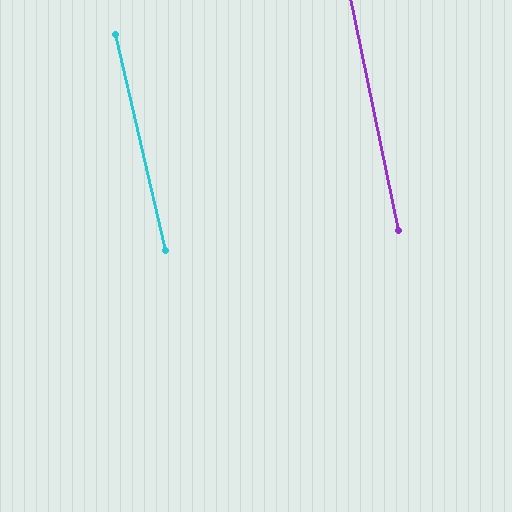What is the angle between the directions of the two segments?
Approximately 1 degree.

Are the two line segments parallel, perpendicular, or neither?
Parallel — their directions differ by only 1.4°.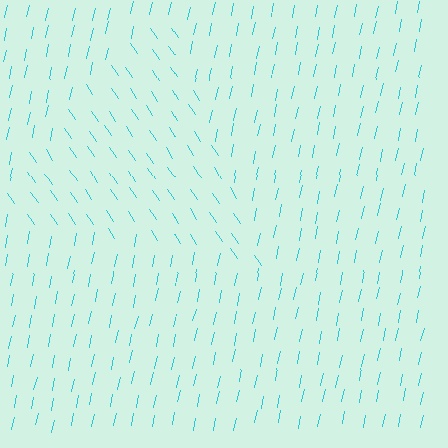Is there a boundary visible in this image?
Yes, there is a texture boundary formed by a change in line orientation.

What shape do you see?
I see a triangle.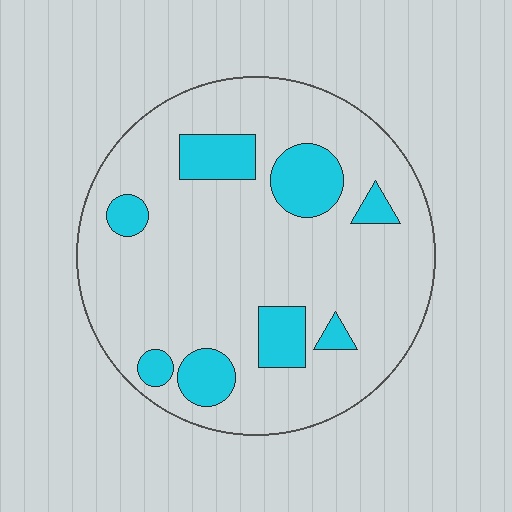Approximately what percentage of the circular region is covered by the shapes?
Approximately 20%.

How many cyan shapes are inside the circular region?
8.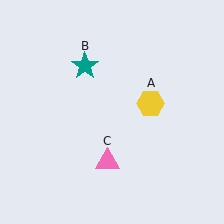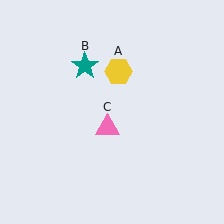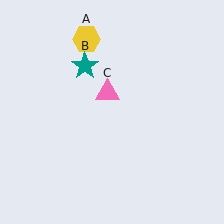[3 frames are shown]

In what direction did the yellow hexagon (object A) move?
The yellow hexagon (object A) moved up and to the left.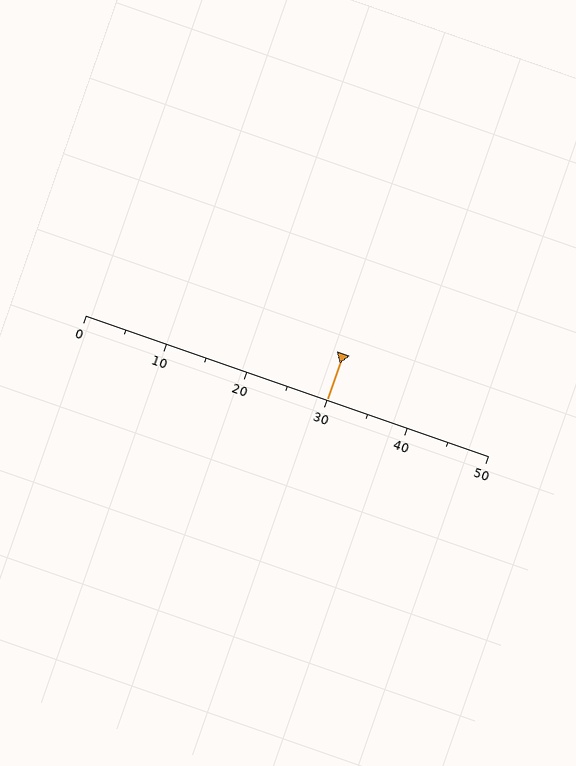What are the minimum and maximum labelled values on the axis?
The axis runs from 0 to 50.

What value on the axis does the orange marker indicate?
The marker indicates approximately 30.